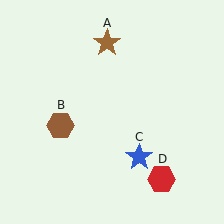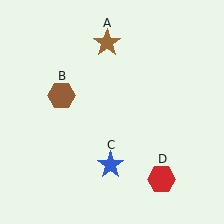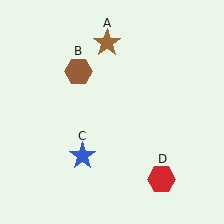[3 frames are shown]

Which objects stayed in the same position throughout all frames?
Brown star (object A) and red hexagon (object D) remained stationary.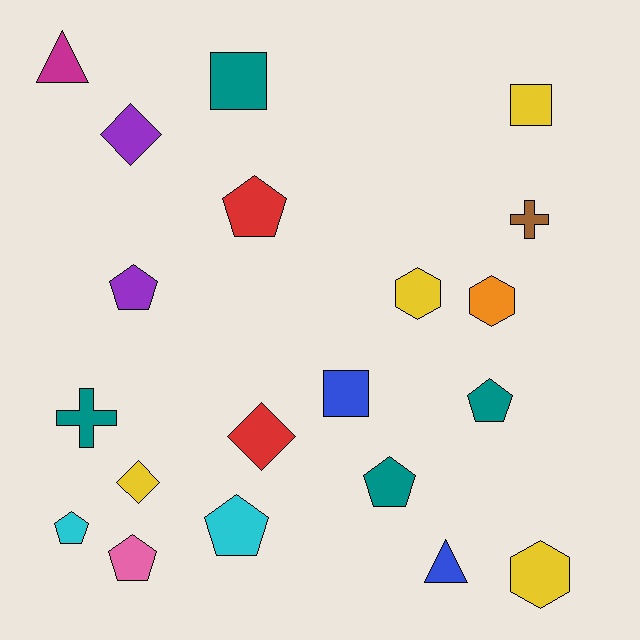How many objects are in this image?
There are 20 objects.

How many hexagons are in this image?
There are 3 hexagons.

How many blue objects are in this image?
There are 2 blue objects.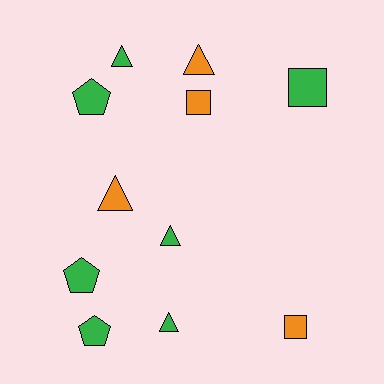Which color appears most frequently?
Green, with 7 objects.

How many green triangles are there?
There are 3 green triangles.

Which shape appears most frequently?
Triangle, with 5 objects.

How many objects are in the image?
There are 11 objects.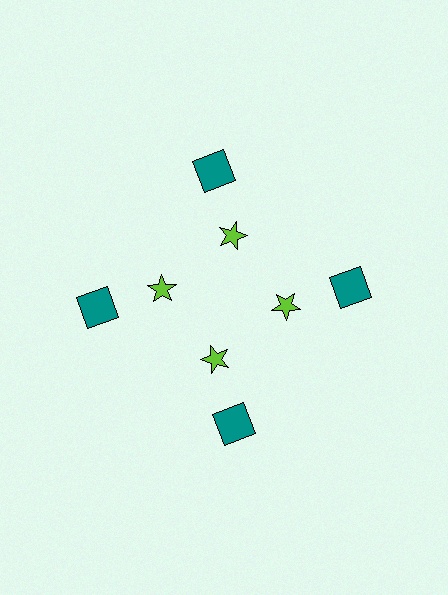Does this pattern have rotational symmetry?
Yes, this pattern has 4-fold rotational symmetry. It looks the same after rotating 90 degrees around the center.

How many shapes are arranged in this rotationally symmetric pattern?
There are 8 shapes, arranged in 4 groups of 2.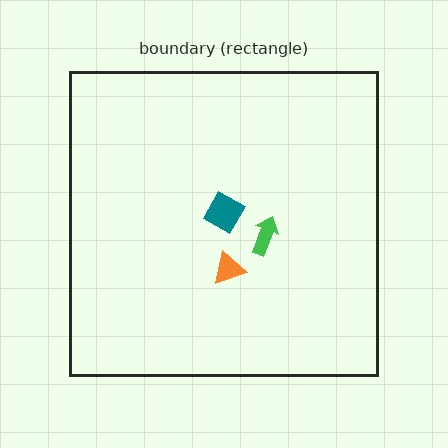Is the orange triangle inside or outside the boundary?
Inside.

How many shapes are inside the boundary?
3 inside, 0 outside.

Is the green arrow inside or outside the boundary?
Inside.